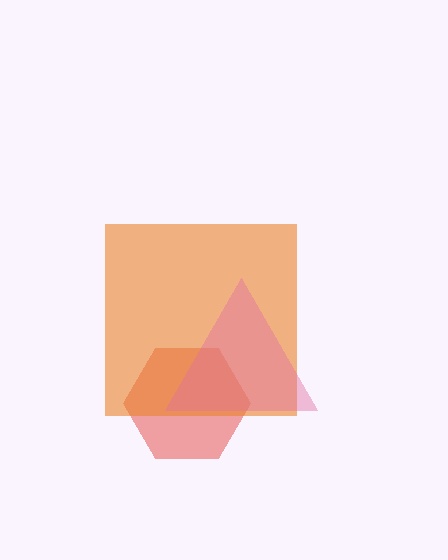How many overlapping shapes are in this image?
There are 3 overlapping shapes in the image.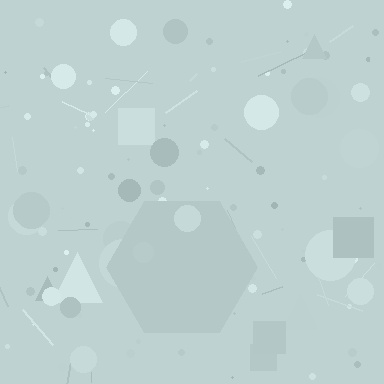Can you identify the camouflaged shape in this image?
The camouflaged shape is a hexagon.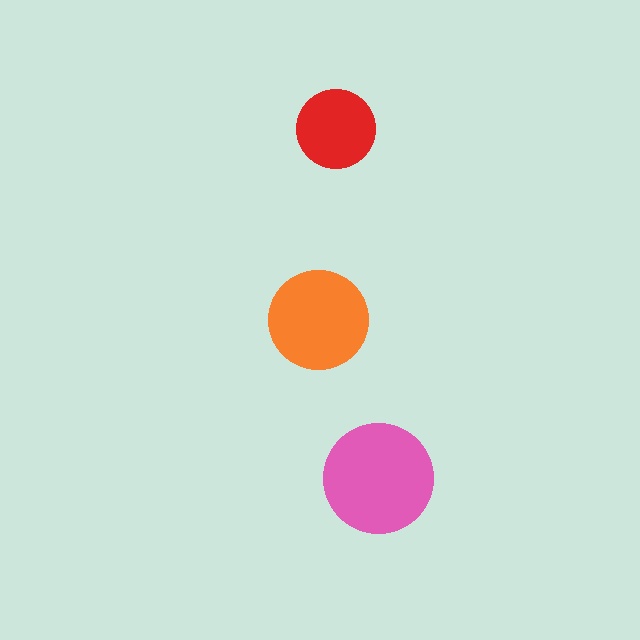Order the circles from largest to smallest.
the pink one, the orange one, the red one.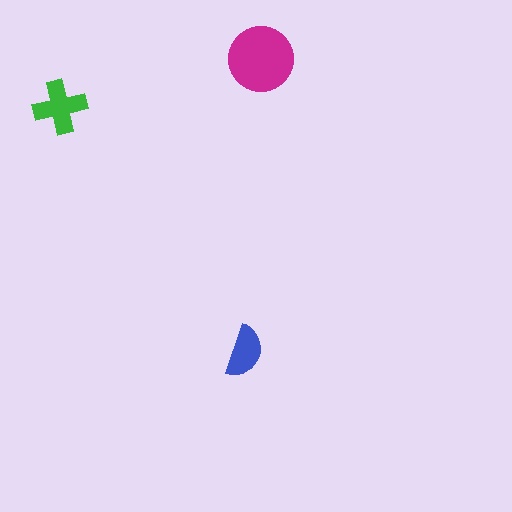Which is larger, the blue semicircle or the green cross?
The green cross.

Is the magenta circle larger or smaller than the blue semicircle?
Larger.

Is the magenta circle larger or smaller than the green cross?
Larger.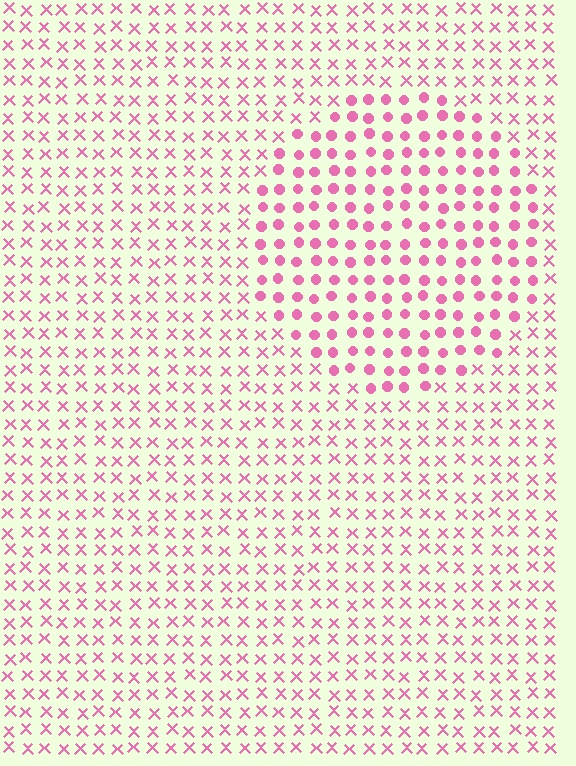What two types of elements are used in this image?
The image uses circles inside the circle region and X marks outside it.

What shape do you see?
I see a circle.